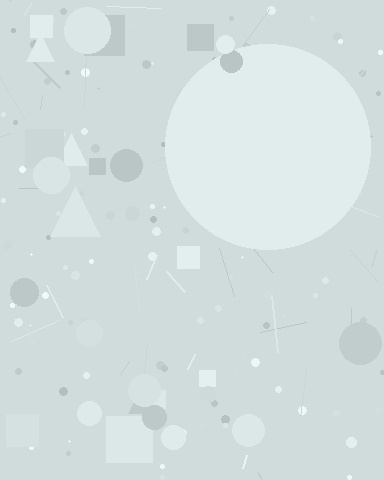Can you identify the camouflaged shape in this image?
The camouflaged shape is a circle.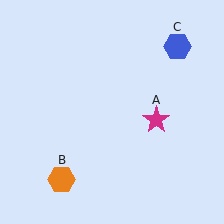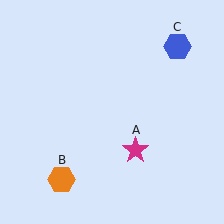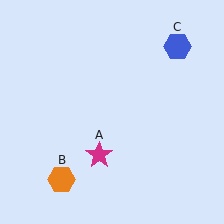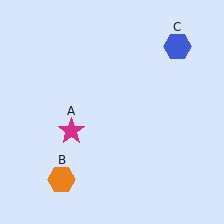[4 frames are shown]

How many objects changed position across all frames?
1 object changed position: magenta star (object A).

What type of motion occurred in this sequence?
The magenta star (object A) rotated clockwise around the center of the scene.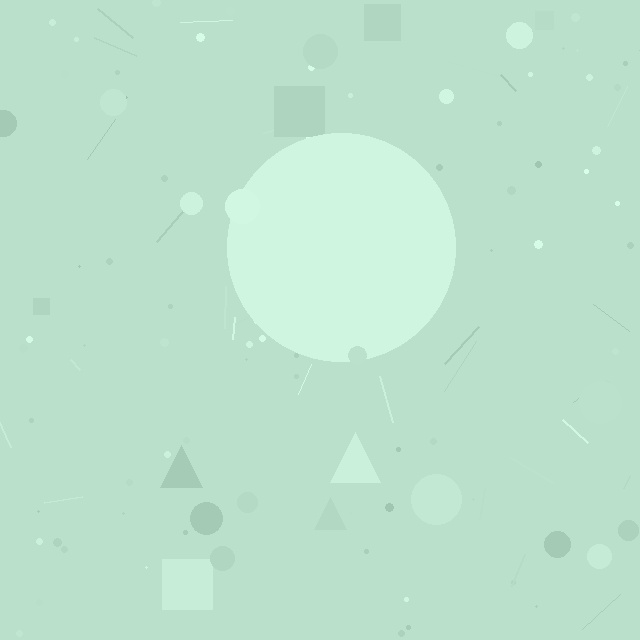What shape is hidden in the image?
A circle is hidden in the image.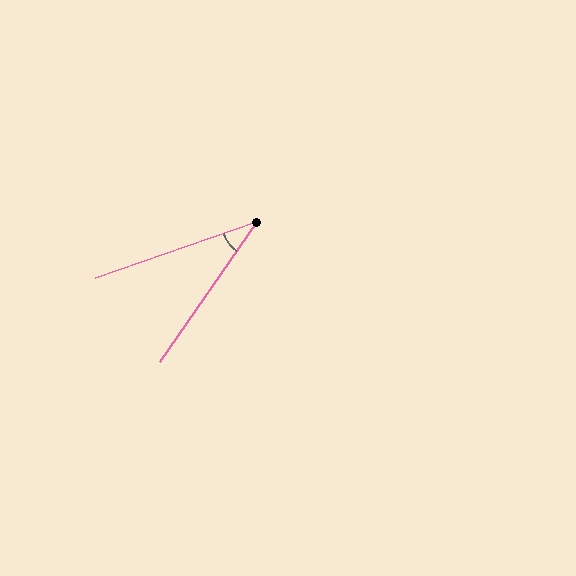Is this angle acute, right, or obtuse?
It is acute.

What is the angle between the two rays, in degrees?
Approximately 36 degrees.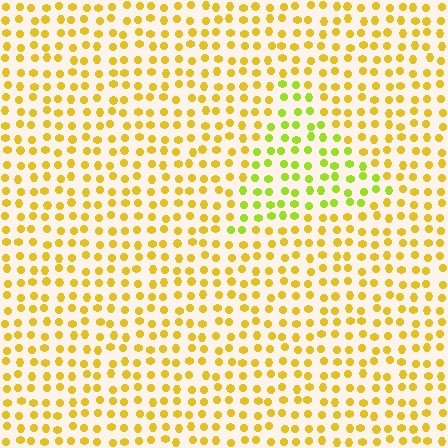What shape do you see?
I see a triangle.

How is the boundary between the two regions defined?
The boundary is defined purely by a slight shift in hue (about 34 degrees). Spacing, size, and orientation are identical on both sides.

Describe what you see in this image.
The image is filled with small yellow elements in a uniform arrangement. A triangle-shaped region is visible where the elements are tinted to a slightly different hue, forming a subtle color boundary.